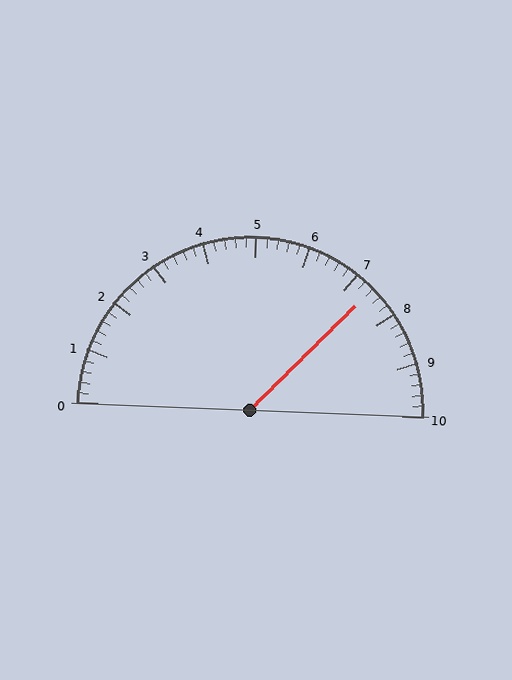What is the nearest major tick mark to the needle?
The nearest major tick mark is 7.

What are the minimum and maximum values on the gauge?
The gauge ranges from 0 to 10.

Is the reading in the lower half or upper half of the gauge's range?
The reading is in the upper half of the range (0 to 10).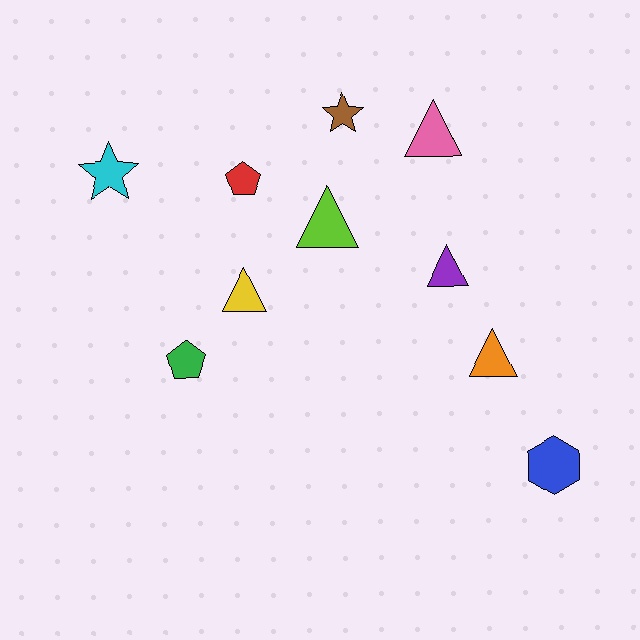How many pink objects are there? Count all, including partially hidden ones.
There is 1 pink object.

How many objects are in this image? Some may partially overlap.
There are 10 objects.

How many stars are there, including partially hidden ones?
There are 2 stars.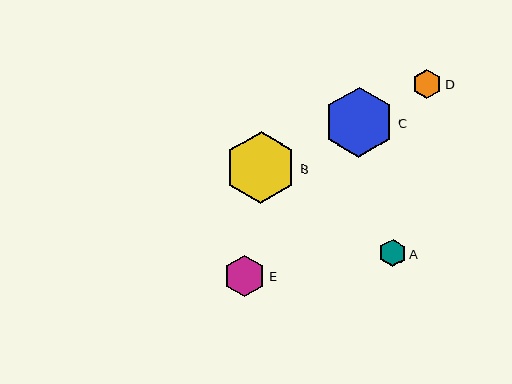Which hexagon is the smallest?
Hexagon A is the smallest with a size of approximately 28 pixels.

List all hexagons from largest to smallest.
From largest to smallest: B, C, E, D, A.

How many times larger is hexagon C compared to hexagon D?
Hexagon C is approximately 2.4 times the size of hexagon D.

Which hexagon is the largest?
Hexagon B is the largest with a size of approximately 71 pixels.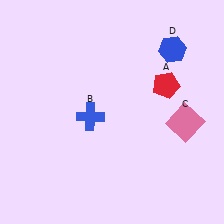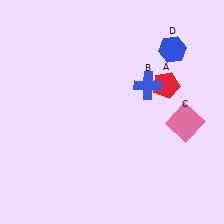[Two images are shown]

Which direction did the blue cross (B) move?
The blue cross (B) moved right.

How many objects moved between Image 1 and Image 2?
1 object moved between the two images.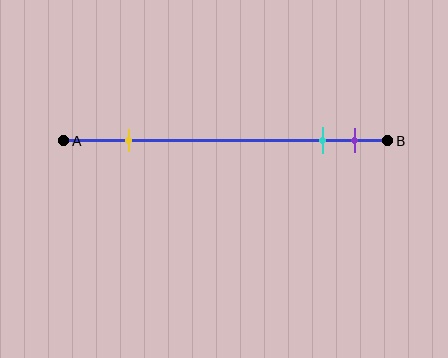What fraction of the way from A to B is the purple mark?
The purple mark is approximately 90% (0.9) of the way from A to B.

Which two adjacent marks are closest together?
The cyan and purple marks are the closest adjacent pair.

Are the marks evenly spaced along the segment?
No, the marks are not evenly spaced.